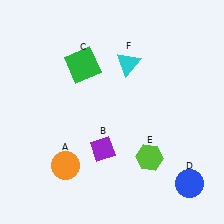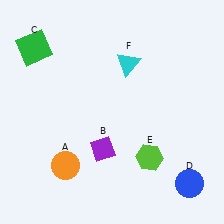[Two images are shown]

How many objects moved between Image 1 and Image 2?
1 object moved between the two images.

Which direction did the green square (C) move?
The green square (C) moved left.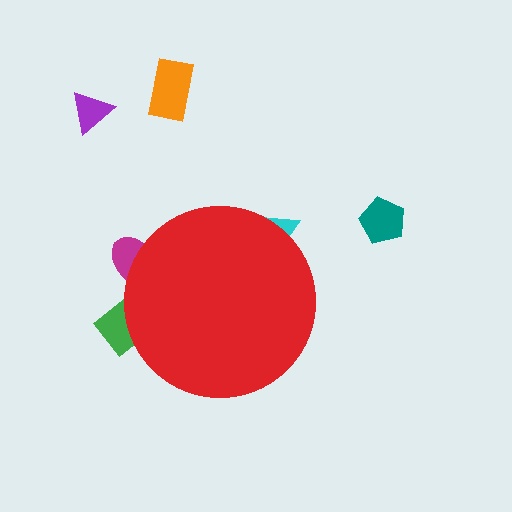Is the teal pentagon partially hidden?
No, the teal pentagon is fully visible.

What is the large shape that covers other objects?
A red circle.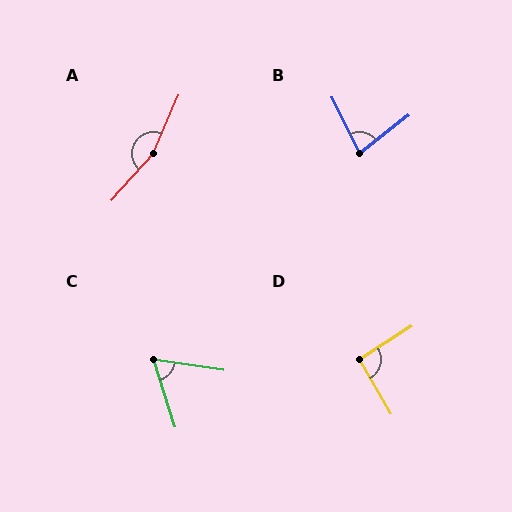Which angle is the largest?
A, at approximately 162 degrees.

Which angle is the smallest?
C, at approximately 64 degrees.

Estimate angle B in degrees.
Approximately 78 degrees.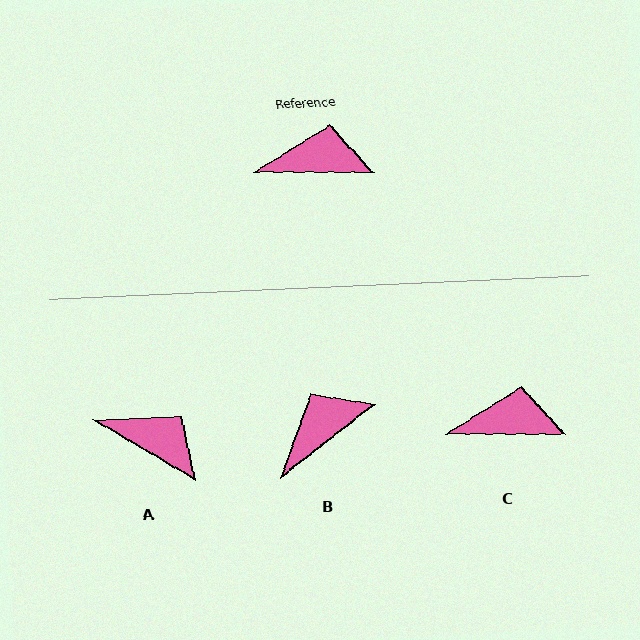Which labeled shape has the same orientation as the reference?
C.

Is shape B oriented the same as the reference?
No, it is off by about 38 degrees.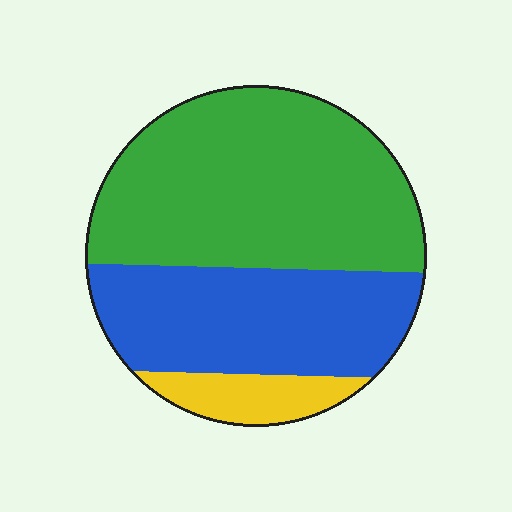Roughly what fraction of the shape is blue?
Blue takes up between a third and a half of the shape.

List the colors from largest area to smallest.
From largest to smallest: green, blue, yellow.